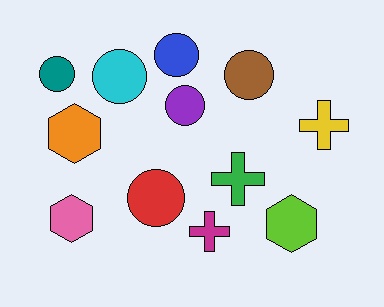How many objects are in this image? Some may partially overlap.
There are 12 objects.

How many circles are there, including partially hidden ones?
There are 6 circles.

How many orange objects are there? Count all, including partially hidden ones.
There is 1 orange object.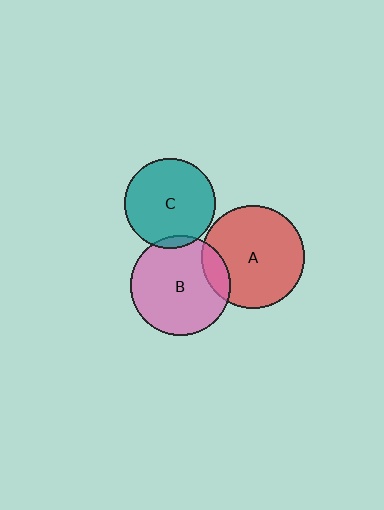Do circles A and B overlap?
Yes.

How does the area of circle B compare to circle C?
Approximately 1.2 times.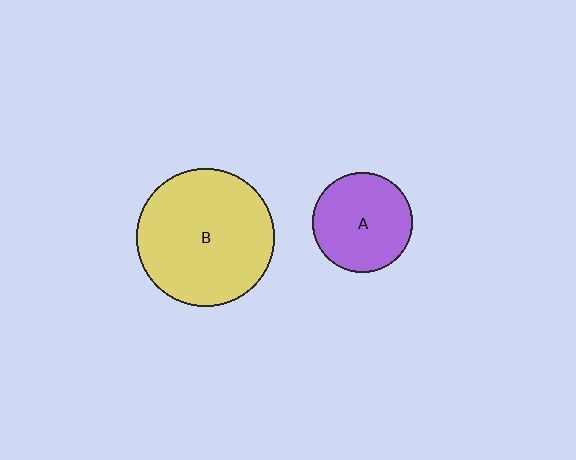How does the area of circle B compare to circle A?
Approximately 1.9 times.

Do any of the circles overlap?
No, none of the circles overlap.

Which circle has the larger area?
Circle B (yellow).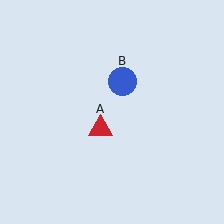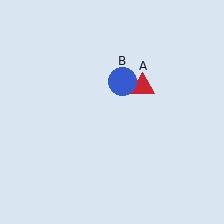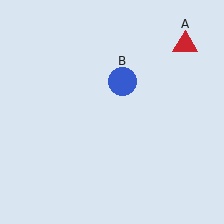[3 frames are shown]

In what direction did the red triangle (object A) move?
The red triangle (object A) moved up and to the right.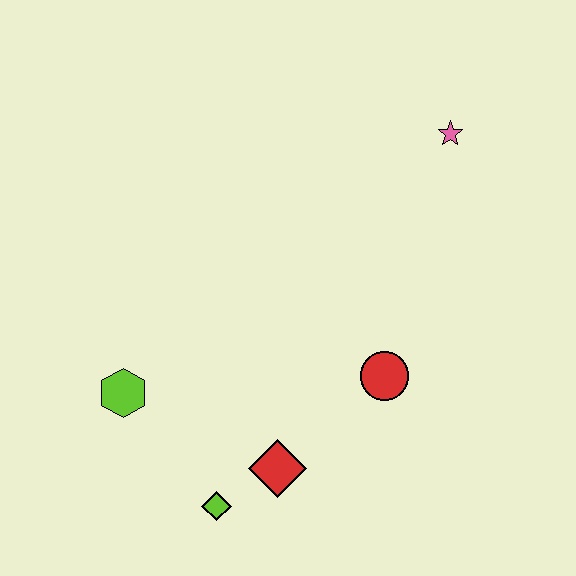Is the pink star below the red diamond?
No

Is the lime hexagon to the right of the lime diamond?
No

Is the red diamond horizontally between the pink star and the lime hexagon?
Yes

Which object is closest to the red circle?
The red diamond is closest to the red circle.